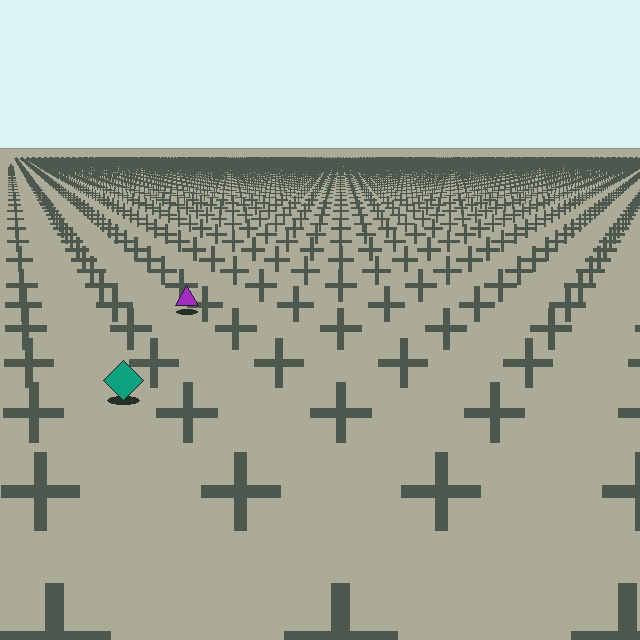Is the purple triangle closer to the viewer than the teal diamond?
No. The teal diamond is closer — you can tell from the texture gradient: the ground texture is coarser near it.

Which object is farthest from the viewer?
The purple triangle is farthest from the viewer. It appears smaller and the ground texture around it is denser.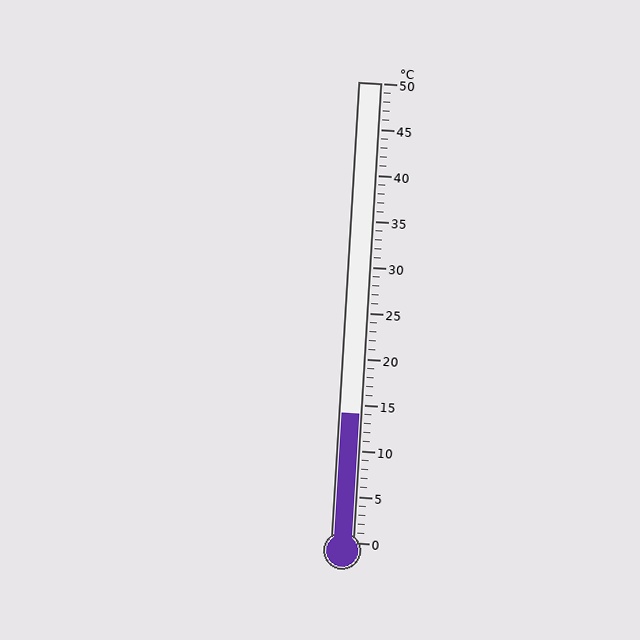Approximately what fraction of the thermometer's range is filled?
The thermometer is filled to approximately 30% of its range.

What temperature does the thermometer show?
The thermometer shows approximately 14°C.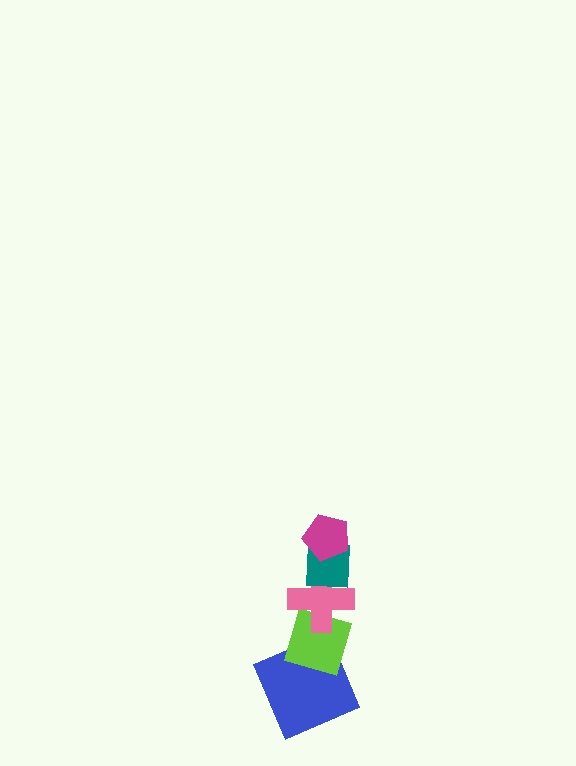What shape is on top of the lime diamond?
The pink cross is on top of the lime diamond.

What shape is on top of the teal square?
The magenta pentagon is on top of the teal square.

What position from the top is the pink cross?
The pink cross is 3rd from the top.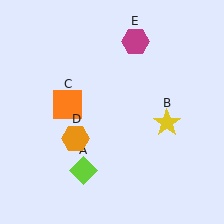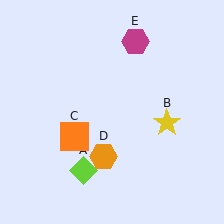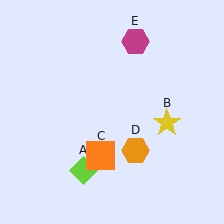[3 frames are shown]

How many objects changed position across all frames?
2 objects changed position: orange square (object C), orange hexagon (object D).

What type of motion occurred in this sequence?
The orange square (object C), orange hexagon (object D) rotated counterclockwise around the center of the scene.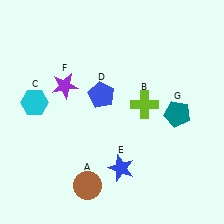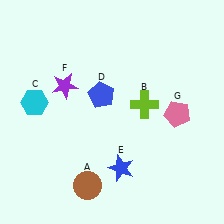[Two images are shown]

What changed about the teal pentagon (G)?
In Image 1, G is teal. In Image 2, it changed to pink.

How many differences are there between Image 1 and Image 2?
There is 1 difference between the two images.